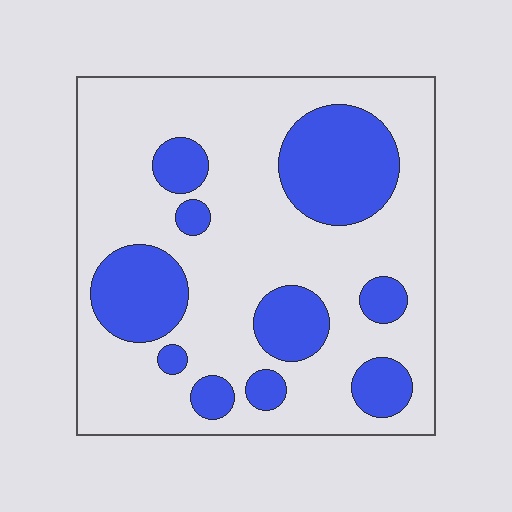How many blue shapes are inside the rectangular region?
10.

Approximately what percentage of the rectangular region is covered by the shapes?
Approximately 30%.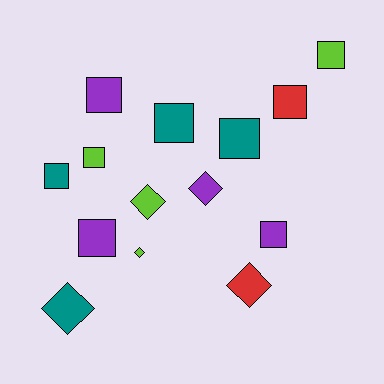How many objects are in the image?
There are 14 objects.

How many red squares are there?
There is 1 red square.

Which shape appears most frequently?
Square, with 9 objects.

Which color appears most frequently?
Purple, with 4 objects.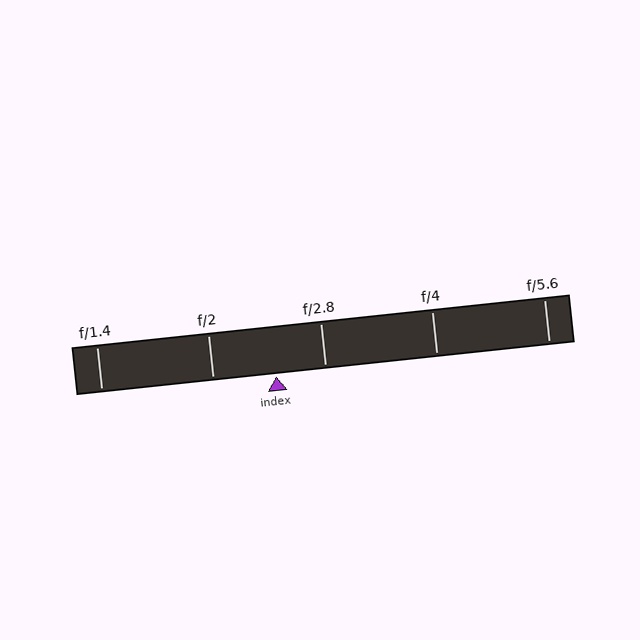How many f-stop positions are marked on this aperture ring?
There are 5 f-stop positions marked.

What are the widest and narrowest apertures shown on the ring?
The widest aperture shown is f/1.4 and the narrowest is f/5.6.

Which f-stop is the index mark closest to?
The index mark is closest to f/2.8.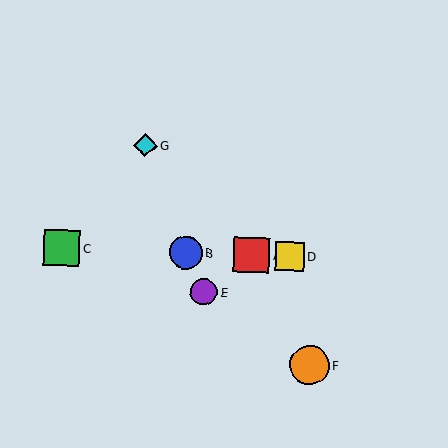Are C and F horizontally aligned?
No, C is at y≈248 and F is at y≈365.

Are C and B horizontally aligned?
Yes, both are at y≈248.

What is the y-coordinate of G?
Object G is at y≈145.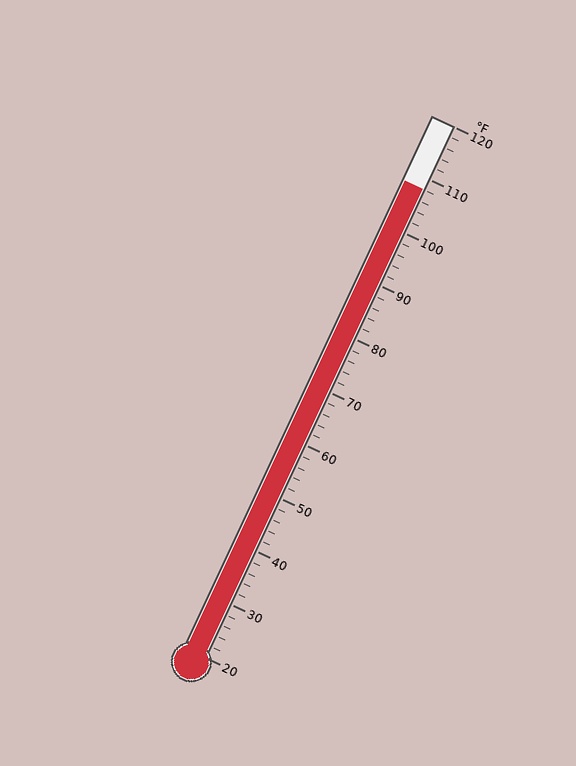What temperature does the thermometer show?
The thermometer shows approximately 108°F.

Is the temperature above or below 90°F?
The temperature is above 90°F.